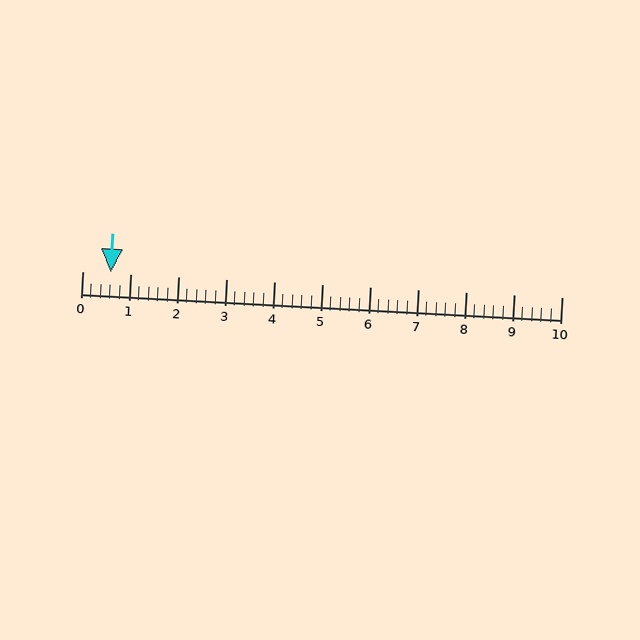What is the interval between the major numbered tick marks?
The major tick marks are spaced 1 units apart.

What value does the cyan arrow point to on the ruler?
The cyan arrow points to approximately 0.6.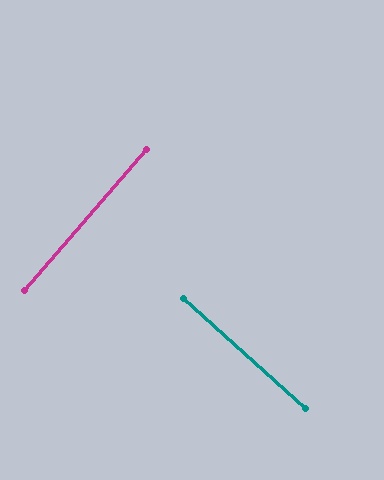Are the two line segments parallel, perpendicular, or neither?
Perpendicular — they meet at approximately 89°.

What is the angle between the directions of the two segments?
Approximately 89 degrees.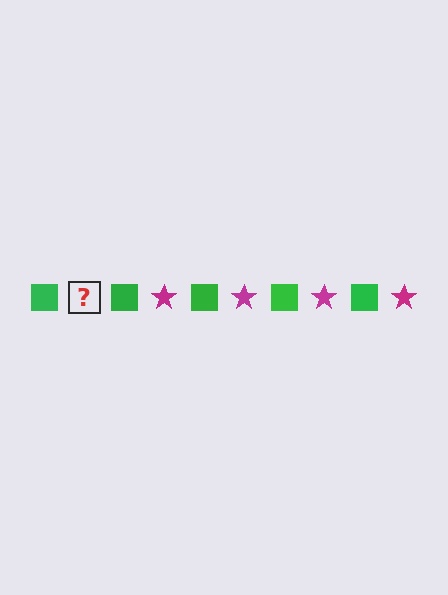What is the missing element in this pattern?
The missing element is a magenta star.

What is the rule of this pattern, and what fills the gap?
The rule is that the pattern alternates between green square and magenta star. The gap should be filled with a magenta star.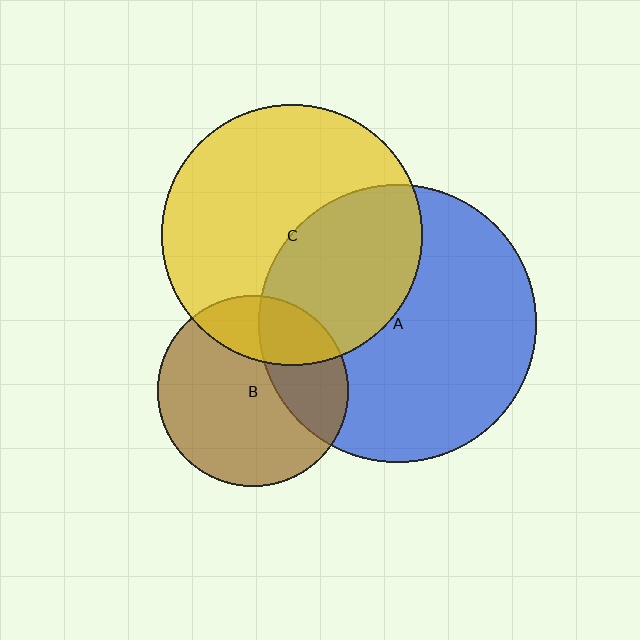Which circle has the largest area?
Circle A (blue).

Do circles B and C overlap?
Yes.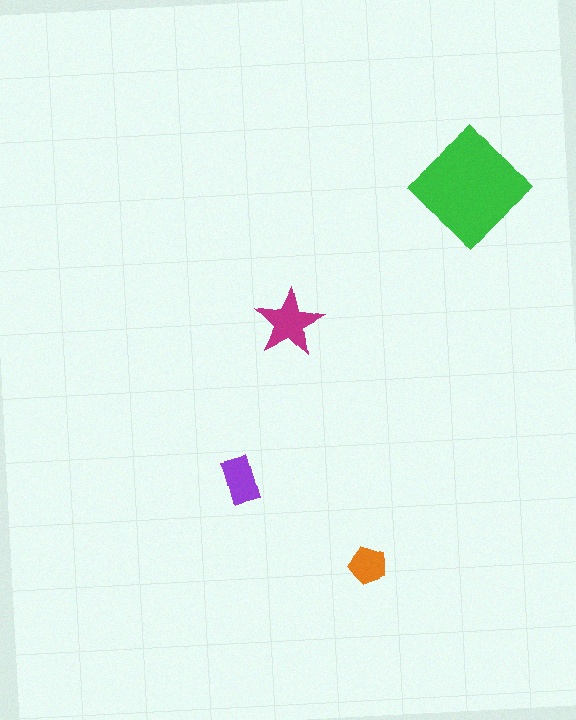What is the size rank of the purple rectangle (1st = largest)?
3rd.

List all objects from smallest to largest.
The orange pentagon, the purple rectangle, the magenta star, the green diamond.